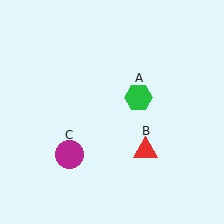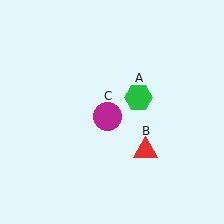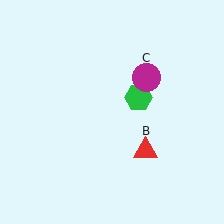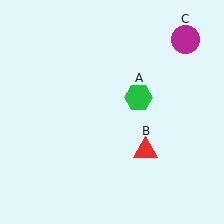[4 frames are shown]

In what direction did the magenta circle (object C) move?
The magenta circle (object C) moved up and to the right.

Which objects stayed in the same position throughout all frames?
Green hexagon (object A) and red triangle (object B) remained stationary.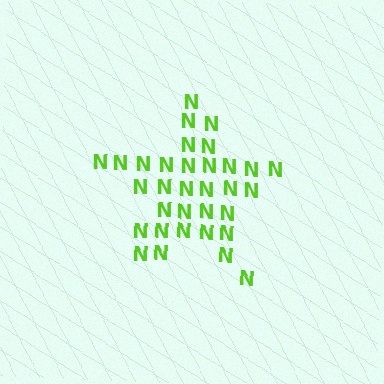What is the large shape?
The large shape is a star.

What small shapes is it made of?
It is made of small letter N's.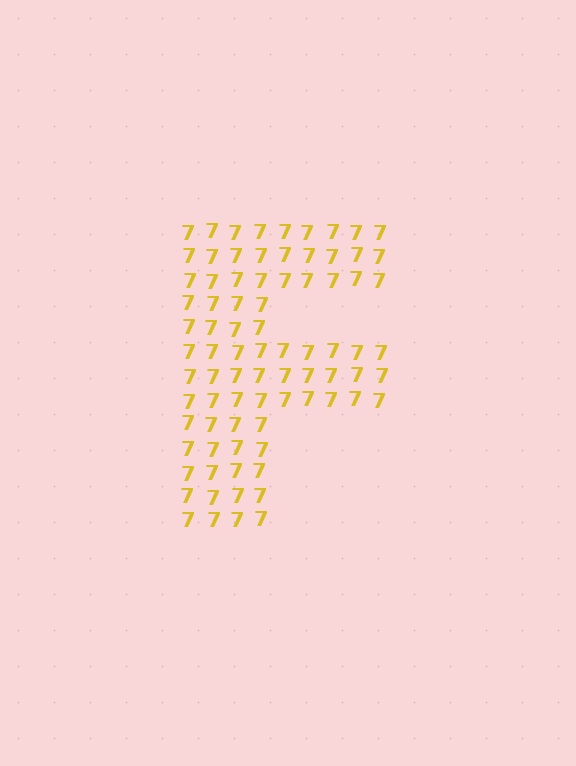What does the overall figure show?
The overall figure shows the letter F.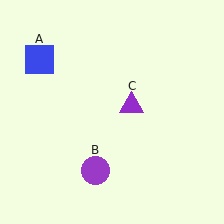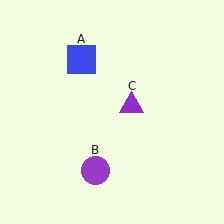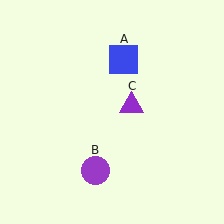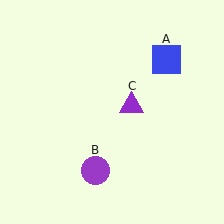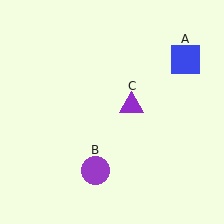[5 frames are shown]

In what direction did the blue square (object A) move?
The blue square (object A) moved right.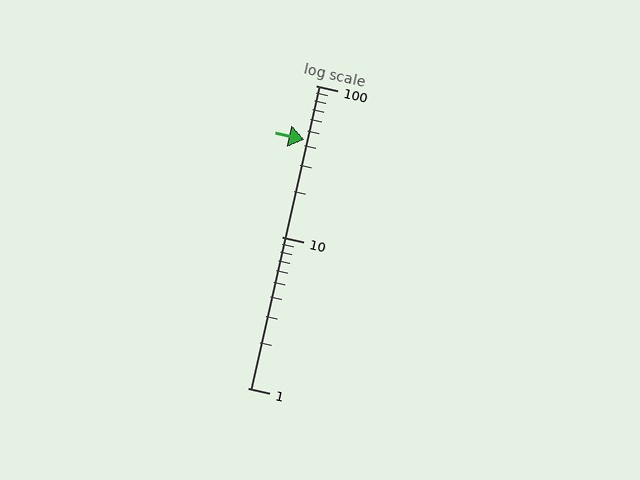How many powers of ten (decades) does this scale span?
The scale spans 2 decades, from 1 to 100.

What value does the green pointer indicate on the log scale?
The pointer indicates approximately 44.